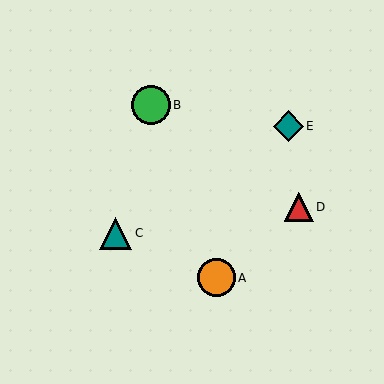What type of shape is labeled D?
Shape D is a red triangle.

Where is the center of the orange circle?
The center of the orange circle is at (216, 278).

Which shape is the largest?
The green circle (labeled B) is the largest.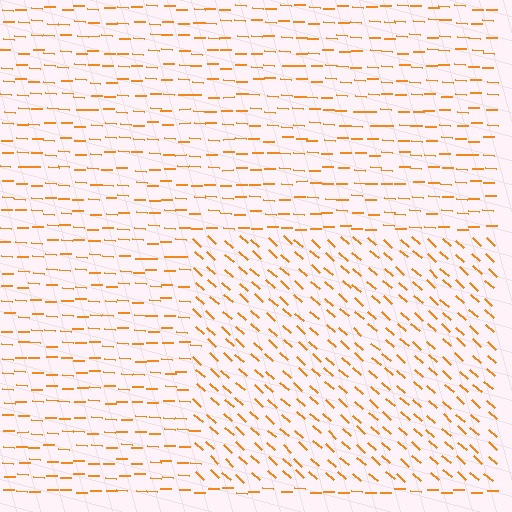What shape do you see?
I see a rectangle.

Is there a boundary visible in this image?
Yes, there is a texture boundary formed by a change in line orientation.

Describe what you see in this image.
The image is filled with small orange line segments. A rectangle region in the image has lines oriented differently from the surrounding lines, creating a visible texture boundary.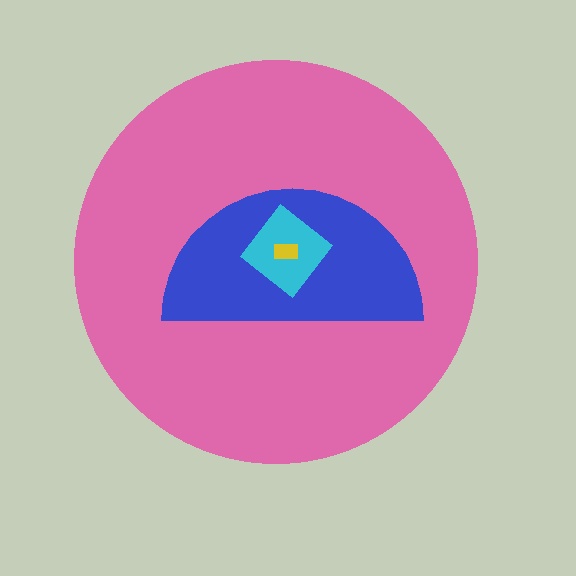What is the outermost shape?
The pink circle.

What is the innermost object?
The yellow rectangle.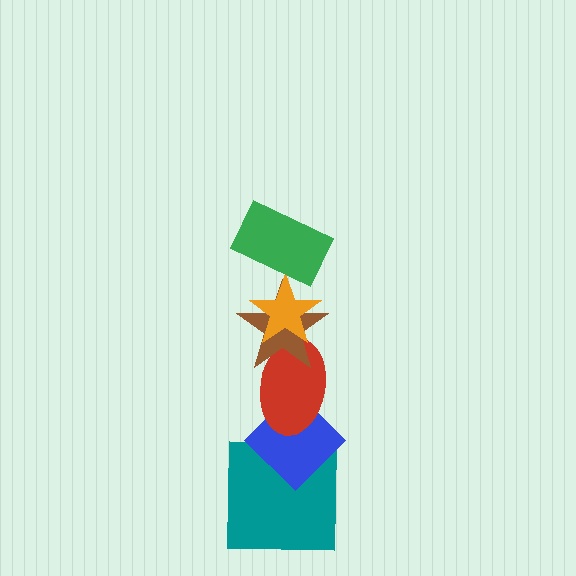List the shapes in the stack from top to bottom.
From top to bottom: the green rectangle, the orange star, the brown star, the red ellipse, the blue diamond, the teal square.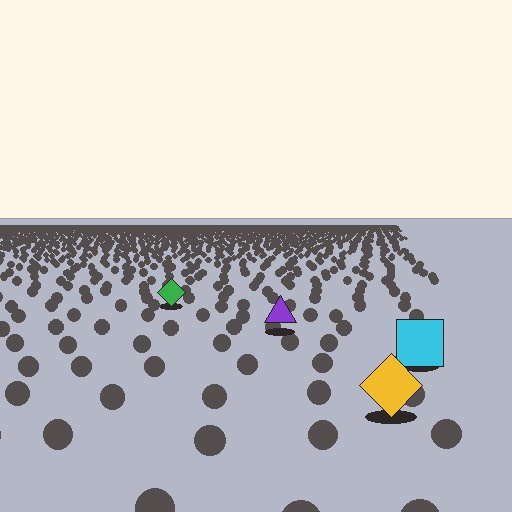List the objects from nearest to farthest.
From nearest to farthest: the yellow diamond, the cyan square, the purple triangle, the green diamond.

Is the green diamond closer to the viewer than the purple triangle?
No. The purple triangle is closer — you can tell from the texture gradient: the ground texture is coarser near it.